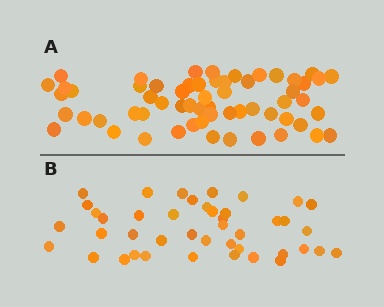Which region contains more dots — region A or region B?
Region A (the top region) has more dots.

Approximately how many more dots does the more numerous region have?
Region A has approximately 15 more dots than region B.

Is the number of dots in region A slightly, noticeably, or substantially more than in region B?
Region A has noticeably more, but not dramatically so. The ratio is roughly 1.4 to 1.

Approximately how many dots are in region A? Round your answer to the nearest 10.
About 60 dots.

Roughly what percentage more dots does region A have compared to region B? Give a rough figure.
About 40% more.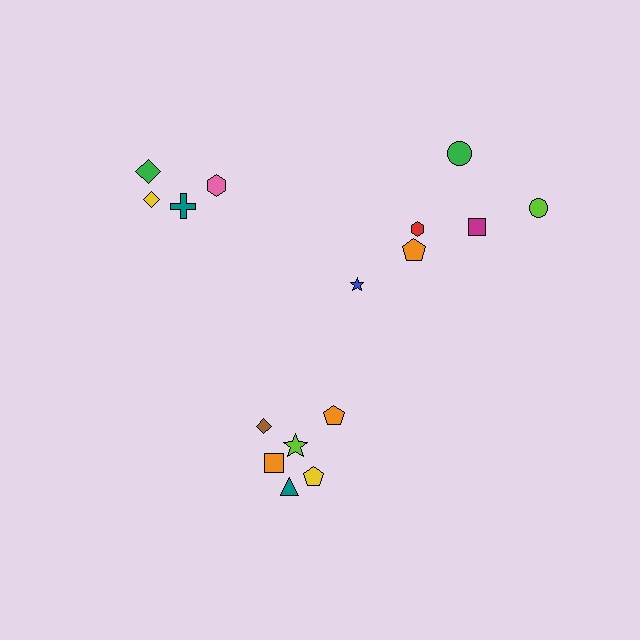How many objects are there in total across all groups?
There are 16 objects.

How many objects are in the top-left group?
There are 4 objects.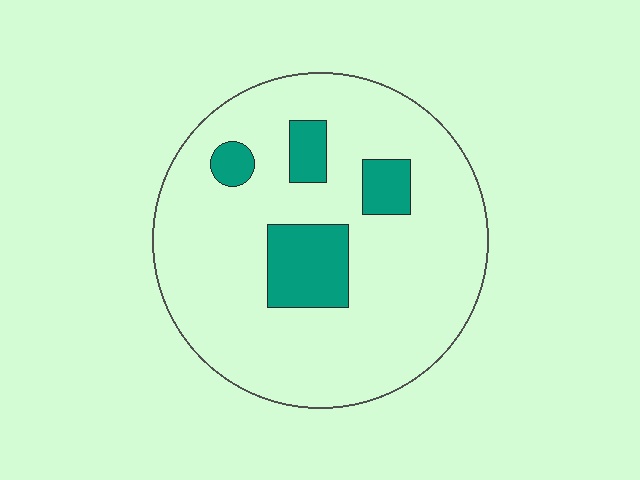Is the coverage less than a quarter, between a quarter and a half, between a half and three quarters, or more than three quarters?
Less than a quarter.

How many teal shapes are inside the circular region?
4.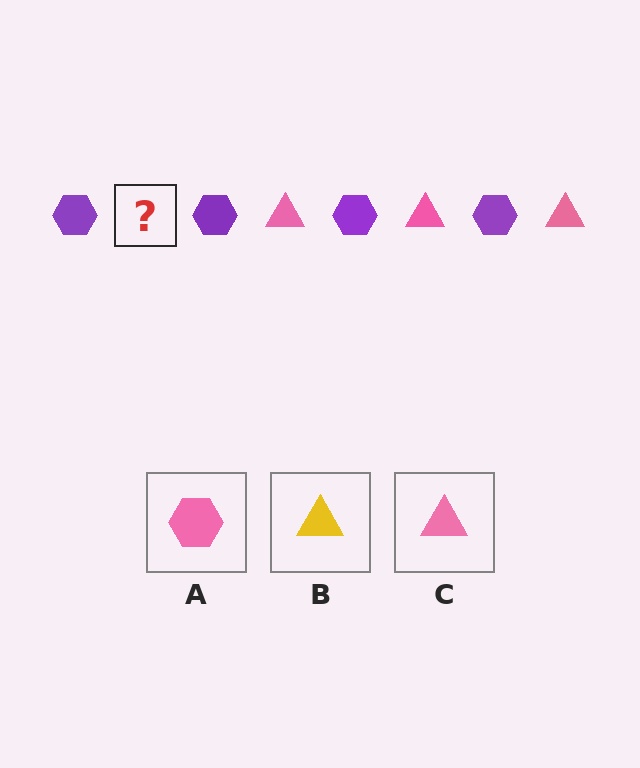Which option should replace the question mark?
Option C.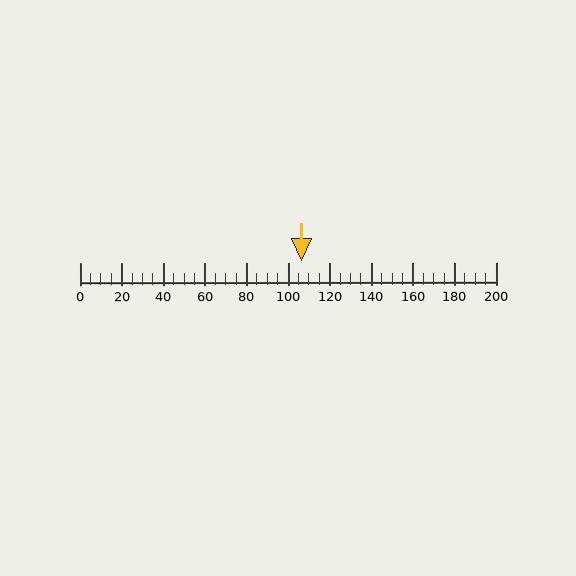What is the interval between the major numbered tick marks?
The major tick marks are spaced 20 units apart.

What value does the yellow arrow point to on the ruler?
The yellow arrow points to approximately 107.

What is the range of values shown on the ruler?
The ruler shows values from 0 to 200.